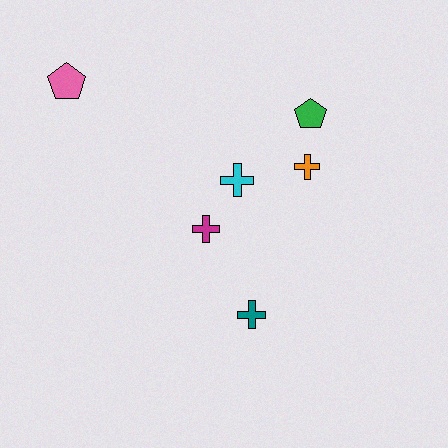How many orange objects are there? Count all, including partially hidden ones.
There is 1 orange object.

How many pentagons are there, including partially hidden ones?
There are 2 pentagons.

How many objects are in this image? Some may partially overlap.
There are 6 objects.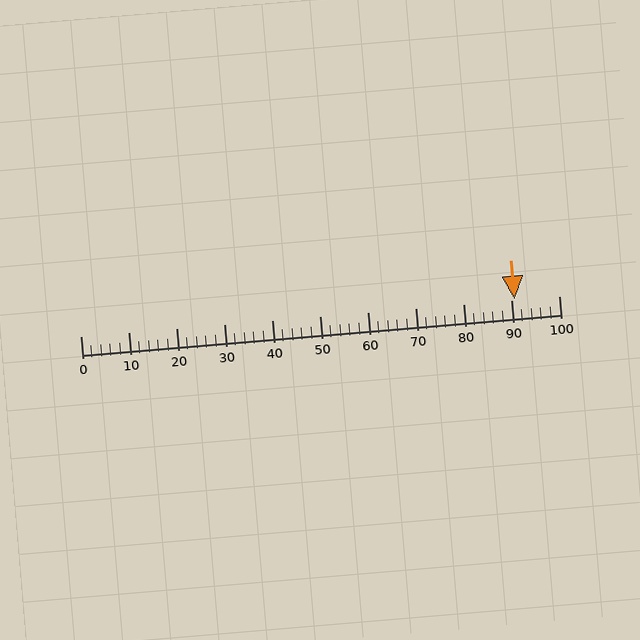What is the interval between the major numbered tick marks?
The major tick marks are spaced 10 units apart.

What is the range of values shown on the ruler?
The ruler shows values from 0 to 100.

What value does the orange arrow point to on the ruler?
The orange arrow points to approximately 91.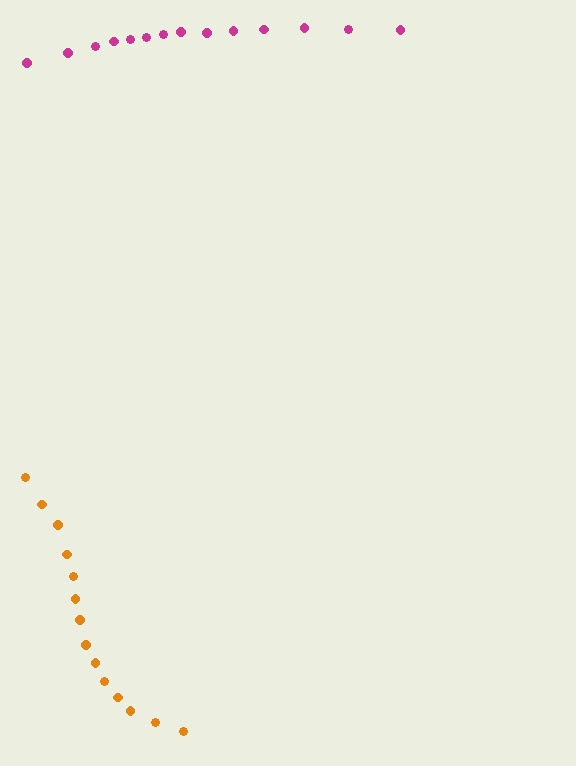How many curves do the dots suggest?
There are 2 distinct paths.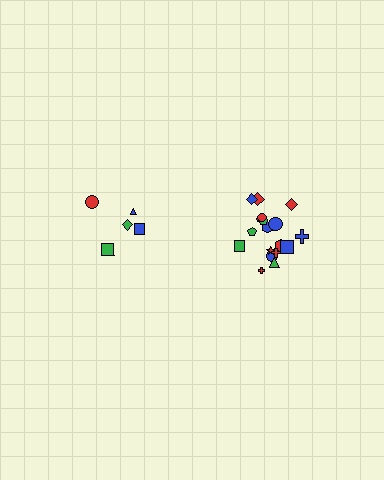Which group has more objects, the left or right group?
The right group.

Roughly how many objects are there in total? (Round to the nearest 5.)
Roughly 25 objects in total.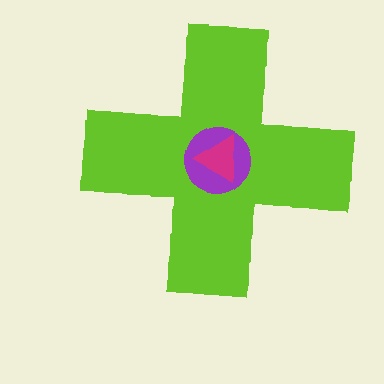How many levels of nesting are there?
3.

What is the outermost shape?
The lime cross.